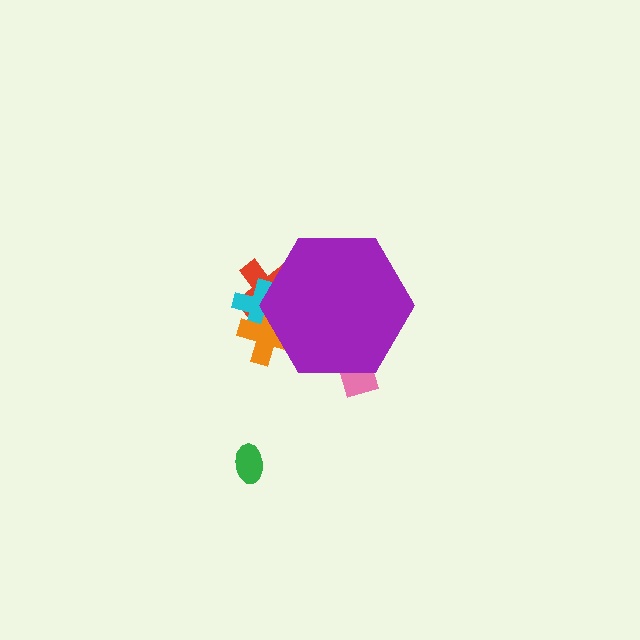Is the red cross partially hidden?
Yes, the red cross is partially hidden behind the purple hexagon.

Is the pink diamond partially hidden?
Yes, the pink diamond is partially hidden behind the purple hexagon.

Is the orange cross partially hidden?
Yes, the orange cross is partially hidden behind the purple hexagon.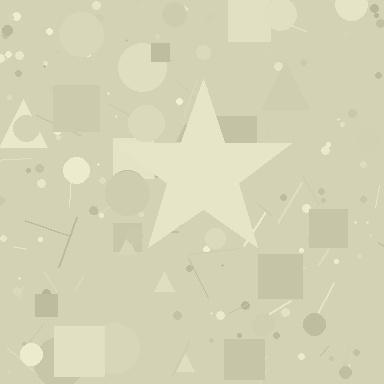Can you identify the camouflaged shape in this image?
The camouflaged shape is a star.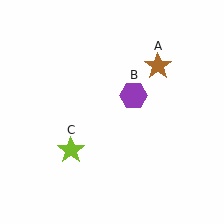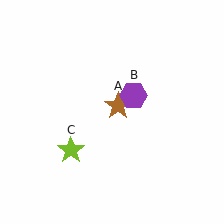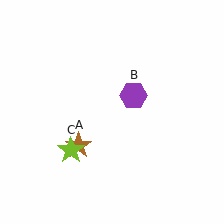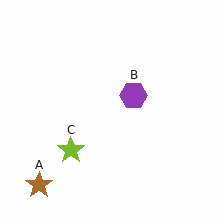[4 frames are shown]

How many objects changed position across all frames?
1 object changed position: brown star (object A).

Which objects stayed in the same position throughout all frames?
Purple hexagon (object B) and lime star (object C) remained stationary.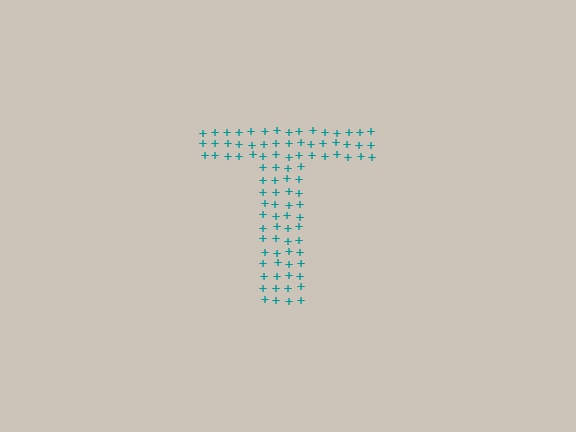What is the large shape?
The large shape is the letter T.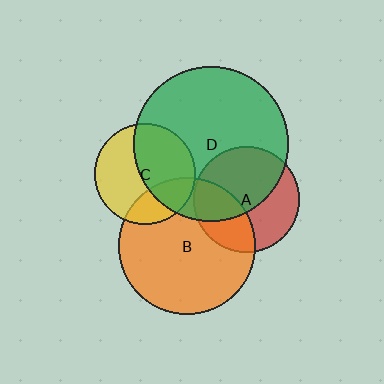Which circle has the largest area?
Circle D (green).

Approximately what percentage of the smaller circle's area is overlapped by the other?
Approximately 20%.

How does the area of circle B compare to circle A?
Approximately 1.7 times.